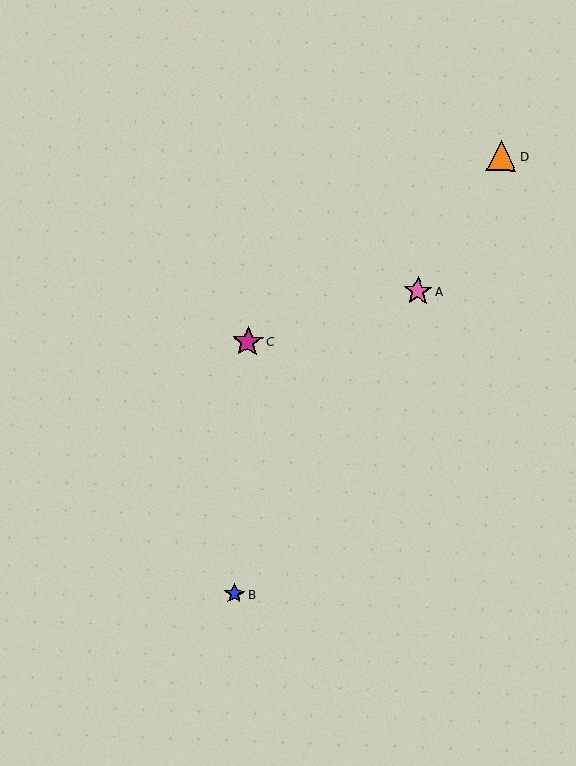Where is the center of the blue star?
The center of the blue star is at (234, 594).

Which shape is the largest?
The magenta star (labeled C) is the largest.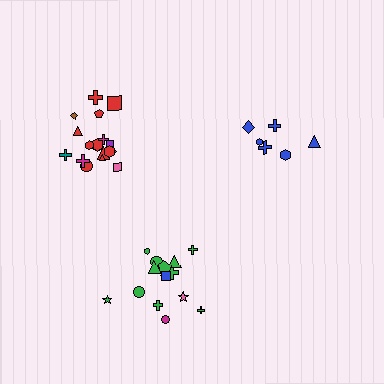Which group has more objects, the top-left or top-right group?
The top-left group.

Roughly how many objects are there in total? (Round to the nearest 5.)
Roughly 40 objects in total.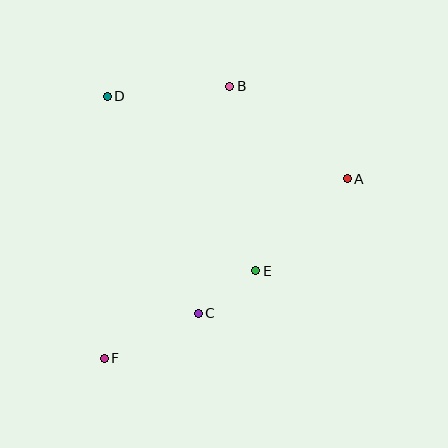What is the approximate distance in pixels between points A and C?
The distance between A and C is approximately 201 pixels.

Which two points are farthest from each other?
Points A and F are farthest from each other.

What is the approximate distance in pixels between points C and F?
The distance between C and F is approximately 104 pixels.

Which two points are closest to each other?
Points C and E are closest to each other.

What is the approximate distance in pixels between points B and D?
The distance between B and D is approximately 123 pixels.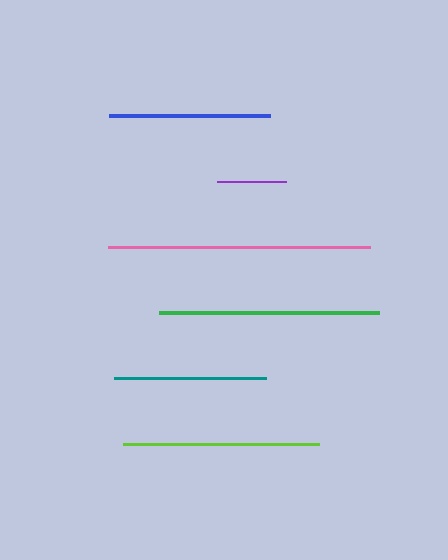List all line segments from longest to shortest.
From longest to shortest: pink, green, lime, blue, teal, purple.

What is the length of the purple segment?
The purple segment is approximately 70 pixels long.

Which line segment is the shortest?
The purple line is the shortest at approximately 70 pixels.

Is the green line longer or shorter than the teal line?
The green line is longer than the teal line.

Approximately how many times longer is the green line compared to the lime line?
The green line is approximately 1.1 times the length of the lime line.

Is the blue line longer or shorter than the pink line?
The pink line is longer than the blue line.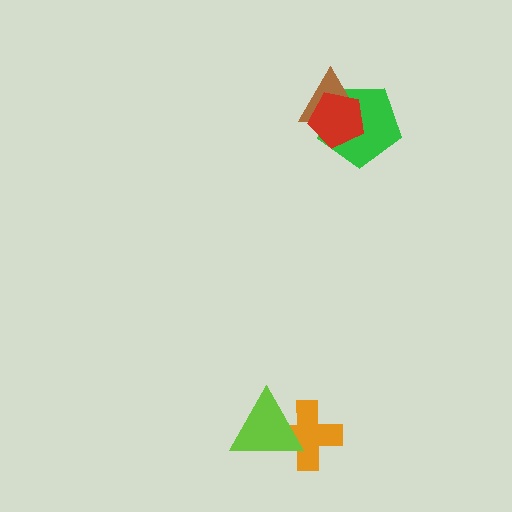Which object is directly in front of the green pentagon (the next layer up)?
The brown triangle is directly in front of the green pentagon.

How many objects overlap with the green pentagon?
2 objects overlap with the green pentagon.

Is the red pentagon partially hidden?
No, no other shape covers it.